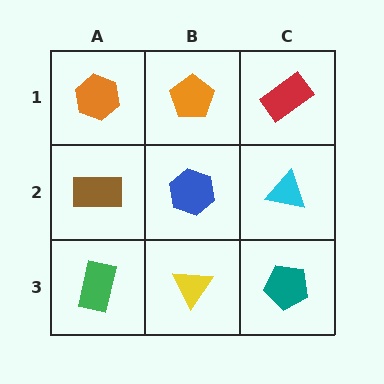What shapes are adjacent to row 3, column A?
A brown rectangle (row 2, column A), a yellow triangle (row 3, column B).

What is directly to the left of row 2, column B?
A brown rectangle.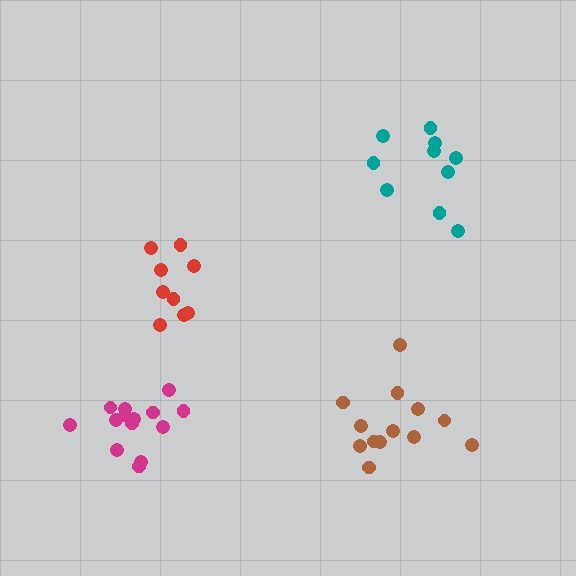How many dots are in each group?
Group 1: 9 dots, Group 2: 13 dots, Group 3: 10 dots, Group 4: 14 dots (46 total).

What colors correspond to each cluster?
The clusters are colored: red, brown, teal, magenta.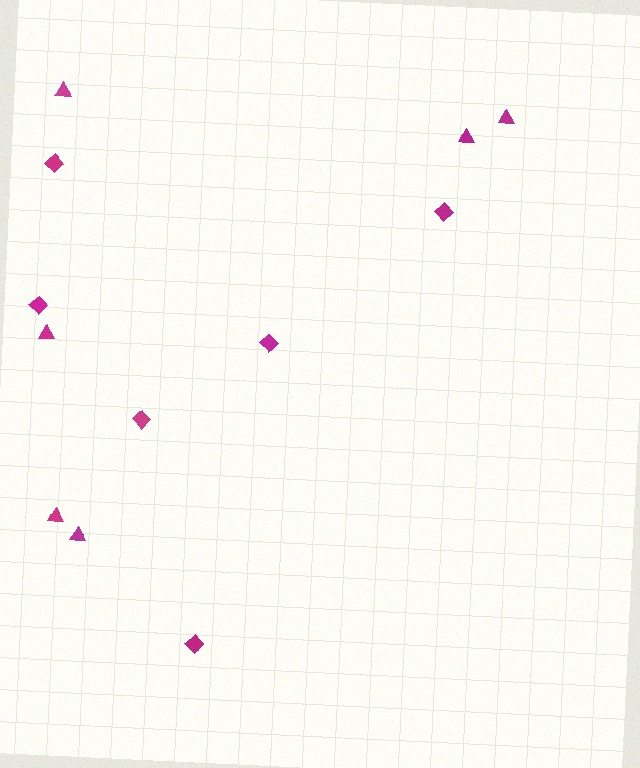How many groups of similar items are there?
There are 2 groups: one group of triangles (6) and one group of diamonds (6).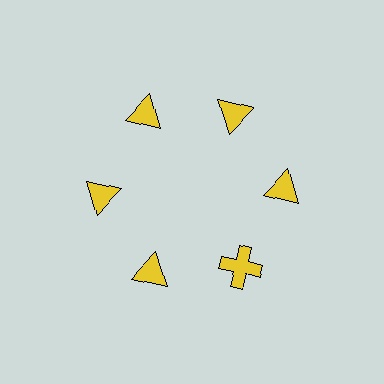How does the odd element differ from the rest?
It has a different shape: cross instead of triangle.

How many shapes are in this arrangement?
There are 6 shapes arranged in a ring pattern.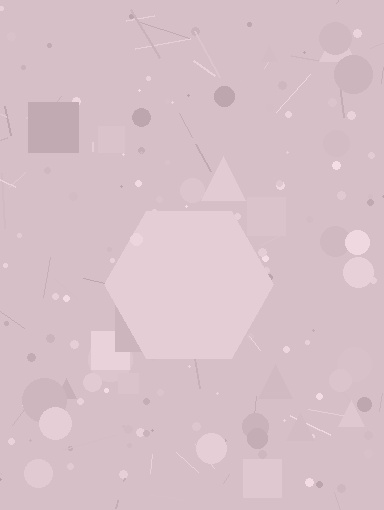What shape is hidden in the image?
A hexagon is hidden in the image.